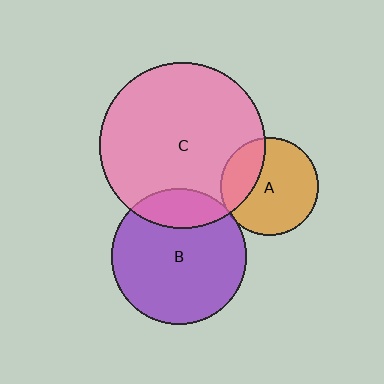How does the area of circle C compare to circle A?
Approximately 2.8 times.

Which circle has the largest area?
Circle C (pink).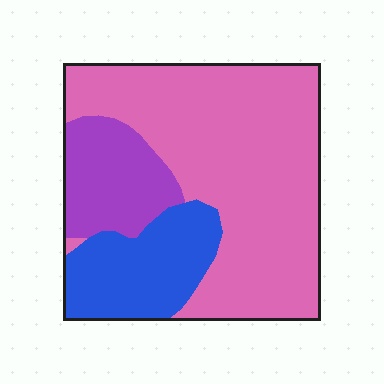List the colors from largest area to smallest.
From largest to smallest: pink, blue, purple.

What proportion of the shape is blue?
Blue covers about 20% of the shape.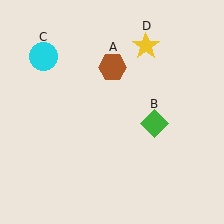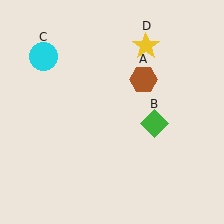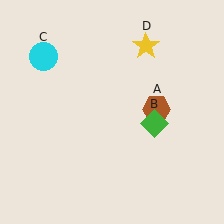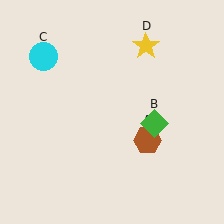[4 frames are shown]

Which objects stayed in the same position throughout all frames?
Green diamond (object B) and cyan circle (object C) and yellow star (object D) remained stationary.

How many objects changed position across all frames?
1 object changed position: brown hexagon (object A).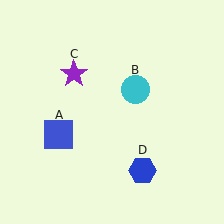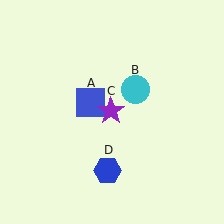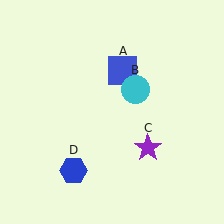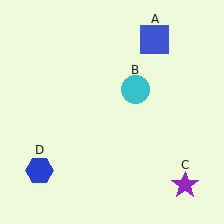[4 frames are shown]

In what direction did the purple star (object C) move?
The purple star (object C) moved down and to the right.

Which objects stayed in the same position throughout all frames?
Cyan circle (object B) remained stationary.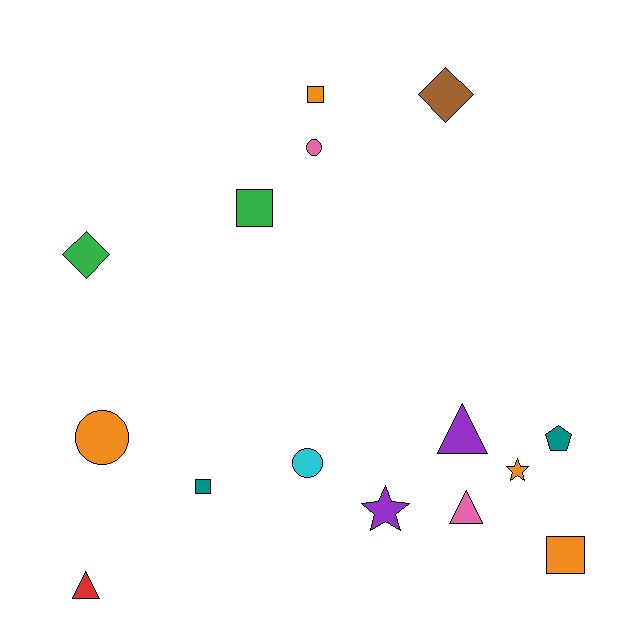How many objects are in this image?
There are 15 objects.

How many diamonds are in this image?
There are 2 diamonds.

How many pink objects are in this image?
There are 2 pink objects.